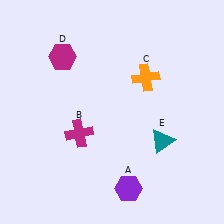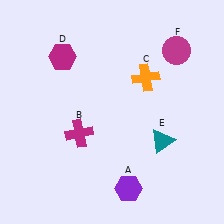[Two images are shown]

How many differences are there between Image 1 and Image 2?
There is 1 difference between the two images.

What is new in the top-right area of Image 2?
A magenta circle (F) was added in the top-right area of Image 2.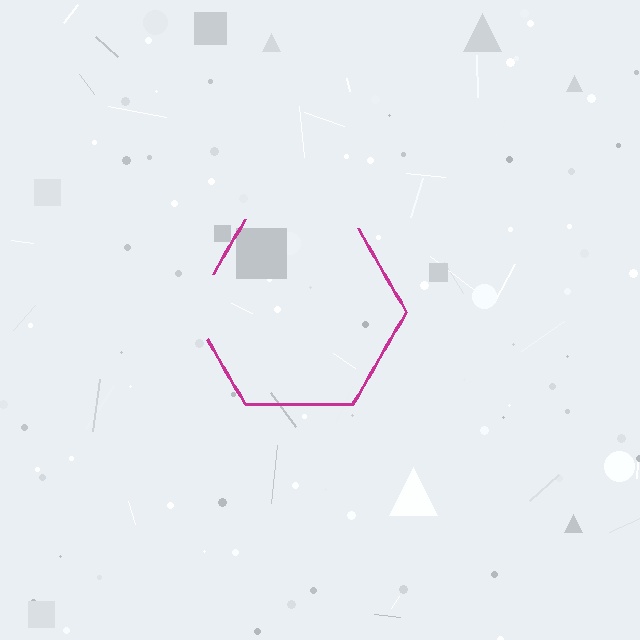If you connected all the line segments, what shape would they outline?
They would outline a hexagon.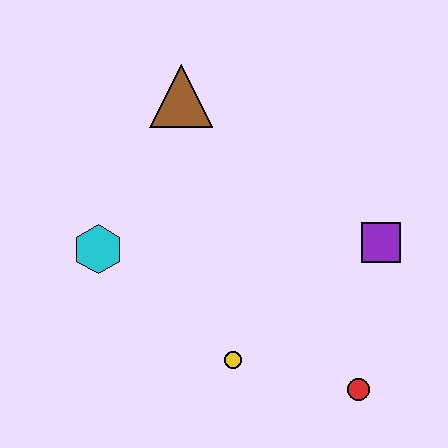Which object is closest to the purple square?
The red circle is closest to the purple square.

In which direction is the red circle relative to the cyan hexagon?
The red circle is to the right of the cyan hexagon.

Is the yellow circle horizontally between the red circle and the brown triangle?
Yes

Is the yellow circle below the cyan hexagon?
Yes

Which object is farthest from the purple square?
The cyan hexagon is farthest from the purple square.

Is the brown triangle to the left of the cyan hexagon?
No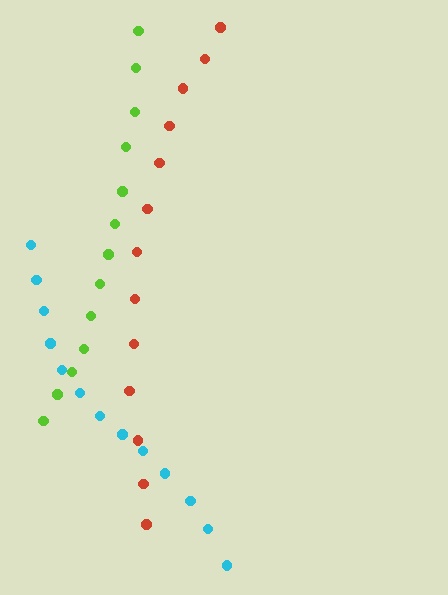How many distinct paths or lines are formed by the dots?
There are 3 distinct paths.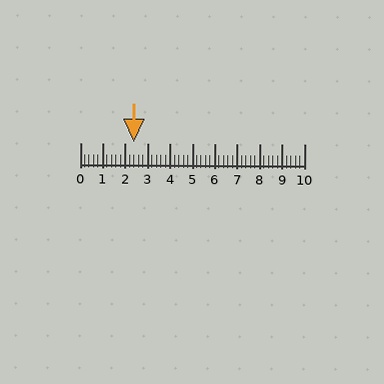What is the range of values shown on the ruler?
The ruler shows values from 0 to 10.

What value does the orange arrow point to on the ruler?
The orange arrow points to approximately 2.4.